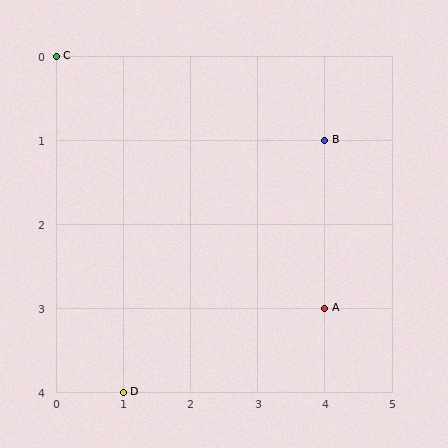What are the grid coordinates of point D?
Point D is at grid coordinates (1, 4).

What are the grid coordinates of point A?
Point A is at grid coordinates (4, 3).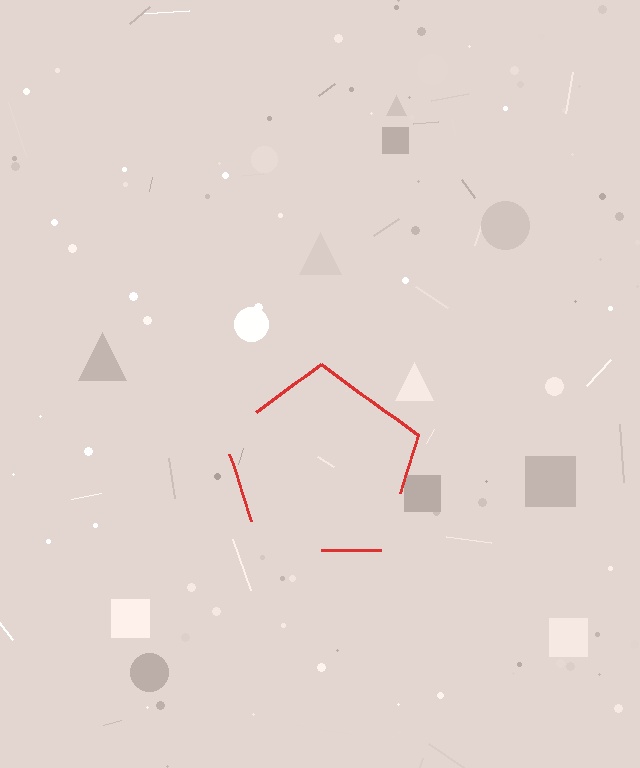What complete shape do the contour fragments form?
The contour fragments form a pentagon.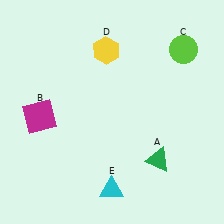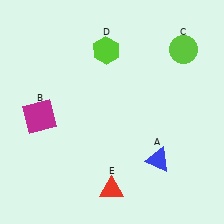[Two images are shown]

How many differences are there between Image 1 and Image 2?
There are 3 differences between the two images.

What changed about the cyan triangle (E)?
In Image 1, E is cyan. In Image 2, it changed to red.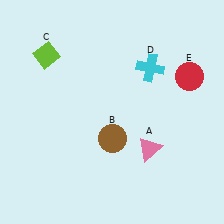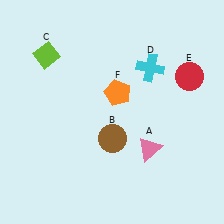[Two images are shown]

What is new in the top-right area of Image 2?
An orange pentagon (F) was added in the top-right area of Image 2.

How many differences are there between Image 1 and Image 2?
There is 1 difference between the two images.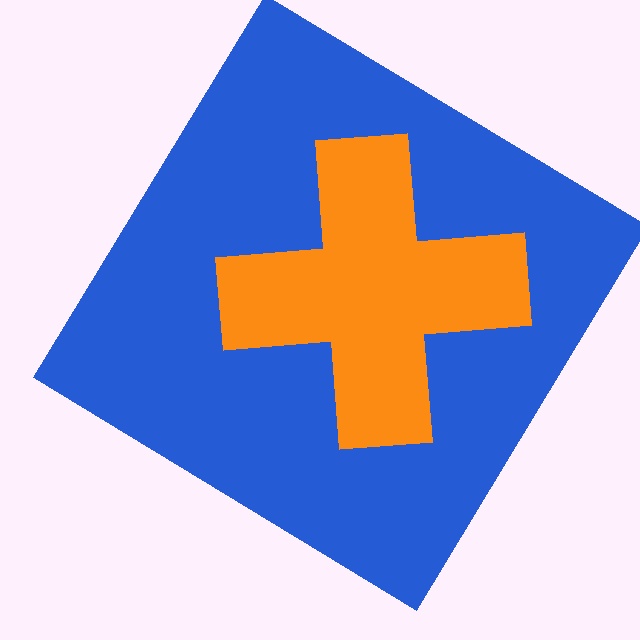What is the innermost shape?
The orange cross.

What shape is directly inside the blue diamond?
The orange cross.